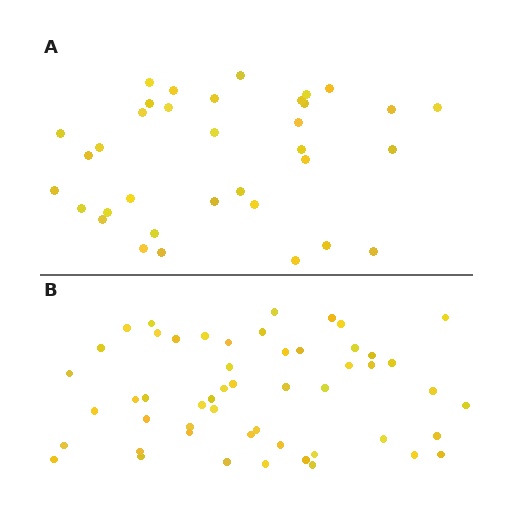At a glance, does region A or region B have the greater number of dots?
Region B (the bottom region) has more dots.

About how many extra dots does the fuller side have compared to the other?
Region B has approximately 15 more dots than region A.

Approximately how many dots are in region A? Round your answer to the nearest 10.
About 40 dots. (The exact count is 35, which rounds to 40.)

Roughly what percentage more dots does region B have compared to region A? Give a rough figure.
About 50% more.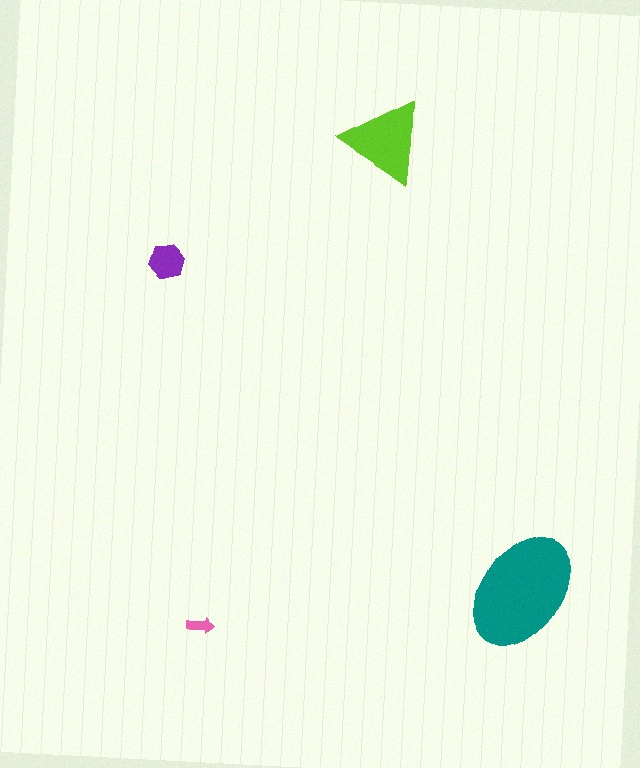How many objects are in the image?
There are 4 objects in the image.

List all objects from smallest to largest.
The pink arrow, the purple hexagon, the lime triangle, the teal ellipse.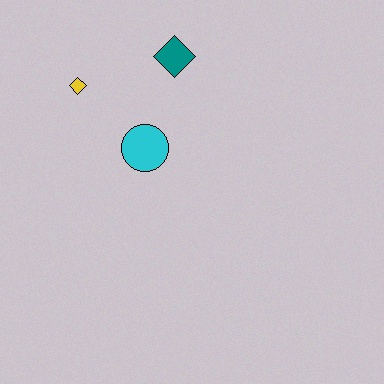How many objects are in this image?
There are 3 objects.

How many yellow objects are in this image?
There is 1 yellow object.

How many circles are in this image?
There is 1 circle.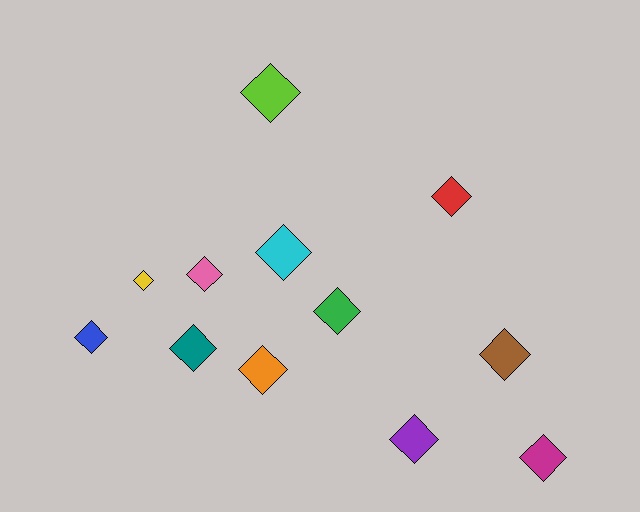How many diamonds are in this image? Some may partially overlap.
There are 12 diamonds.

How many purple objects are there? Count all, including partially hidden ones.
There is 1 purple object.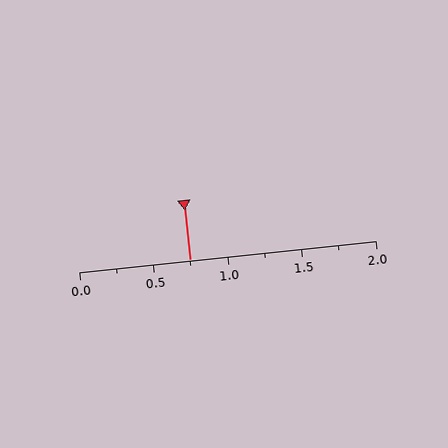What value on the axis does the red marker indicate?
The marker indicates approximately 0.75.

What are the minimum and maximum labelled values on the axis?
The axis runs from 0.0 to 2.0.